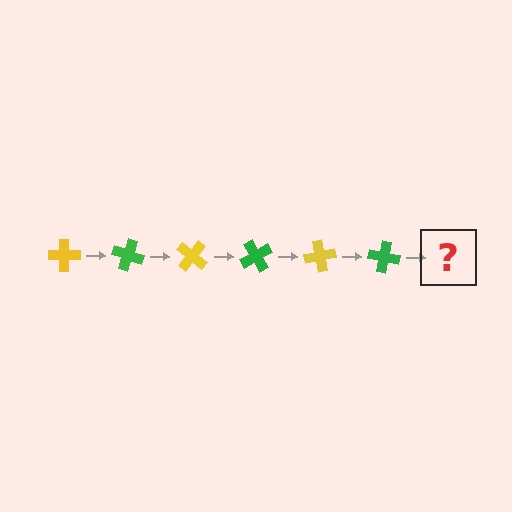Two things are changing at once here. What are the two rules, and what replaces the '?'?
The two rules are that it rotates 20 degrees each step and the color cycles through yellow and green. The '?' should be a yellow cross, rotated 120 degrees from the start.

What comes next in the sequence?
The next element should be a yellow cross, rotated 120 degrees from the start.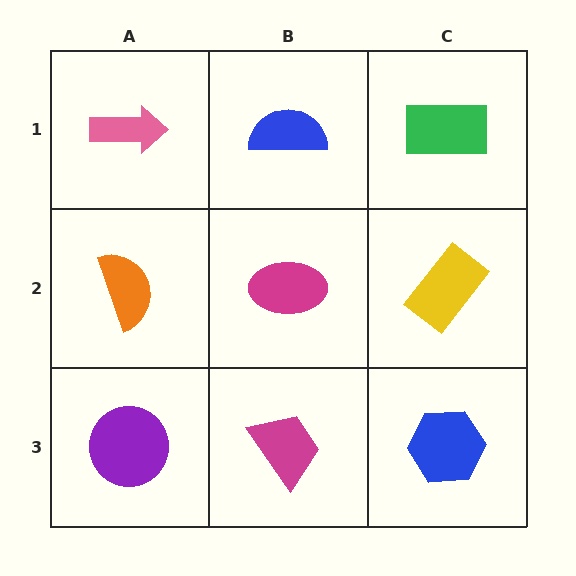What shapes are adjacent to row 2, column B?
A blue semicircle (row 1, column B), a magenta trapezoid (row 3, column B), an orange semicircle (row 2, column A), a yellow rectangle (row 2, column C).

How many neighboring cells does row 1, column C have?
2.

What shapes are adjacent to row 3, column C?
A yellow rectangle (row 2, column C), a magenta trapezoid (row 3, column B).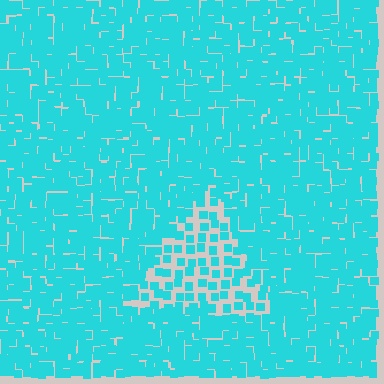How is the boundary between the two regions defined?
The boundary is defined by a change in element density (approximately 2.3x ratio). All elements are the same color, size, and shape.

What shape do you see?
I see a triangle.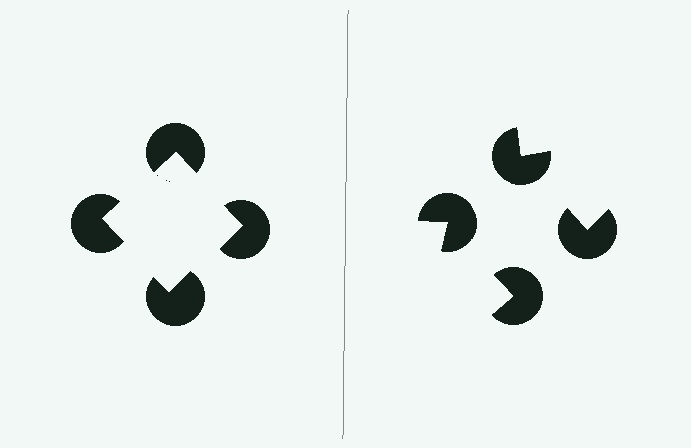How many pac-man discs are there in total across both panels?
8 — 4 on each side.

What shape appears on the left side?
An illusory square.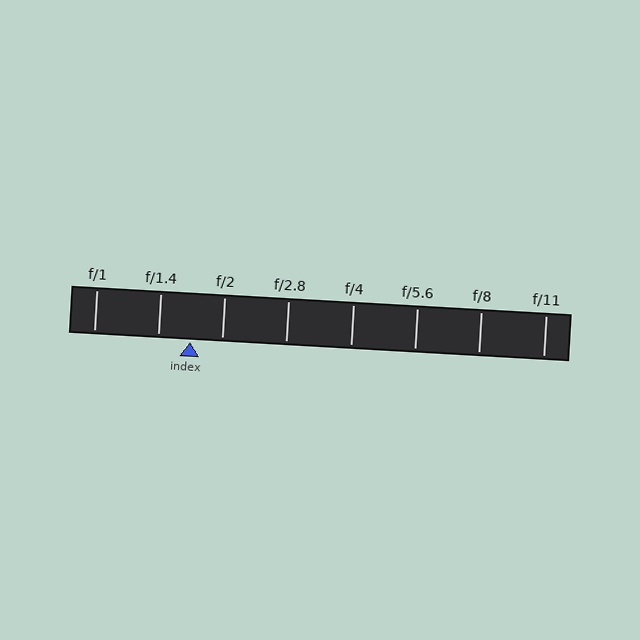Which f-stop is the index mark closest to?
The index mark is closest to f/1.4.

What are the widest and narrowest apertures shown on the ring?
The widest aperture shown is f/1 and the narrowest is f/11.